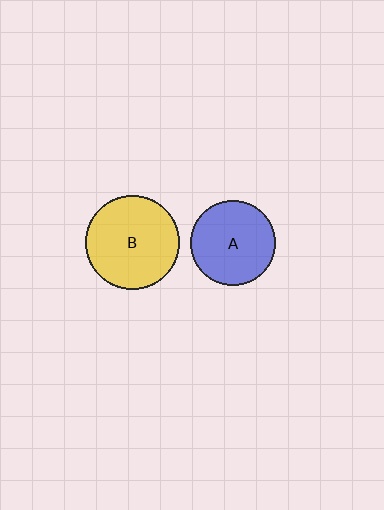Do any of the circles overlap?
No, none of the circles overlap.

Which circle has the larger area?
Circle B (yellow).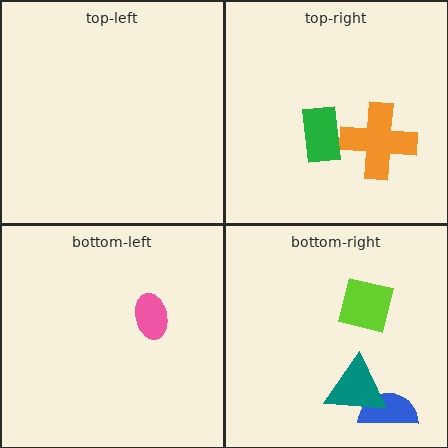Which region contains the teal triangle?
The bottom-right region.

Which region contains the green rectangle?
The top-right region.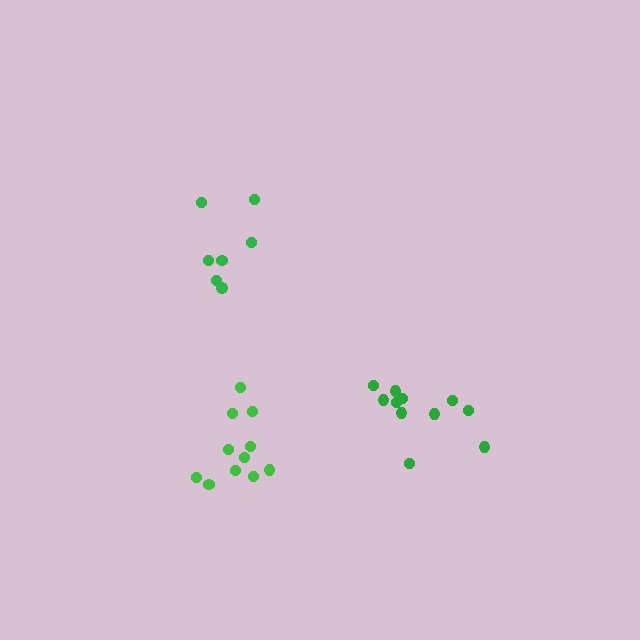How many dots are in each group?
Group 1: 11 dots, Group 2: 11 dots, Group 3: 7 dots (29 total).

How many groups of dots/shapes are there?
There are 3 groups.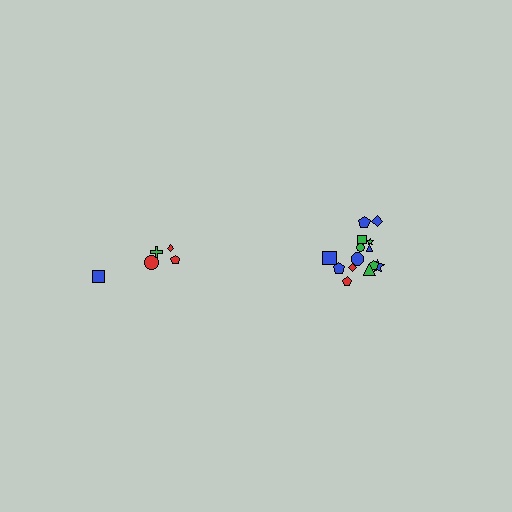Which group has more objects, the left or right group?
The right group.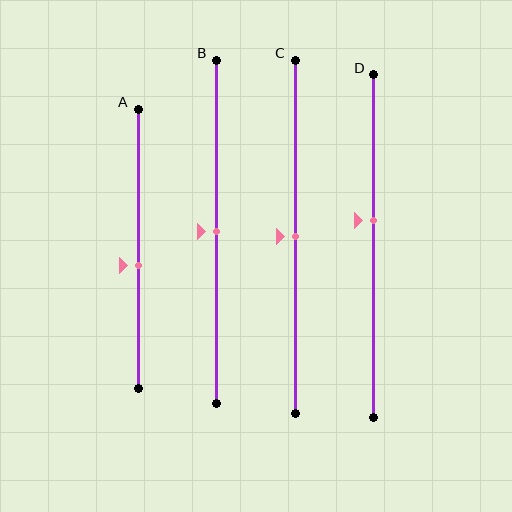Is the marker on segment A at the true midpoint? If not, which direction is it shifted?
No, the marker on segment A is shifted downward by about 6% of the segment length.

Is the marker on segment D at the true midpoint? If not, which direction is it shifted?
No, the marker on segment D is shifted upward by about 7% of the segment length.